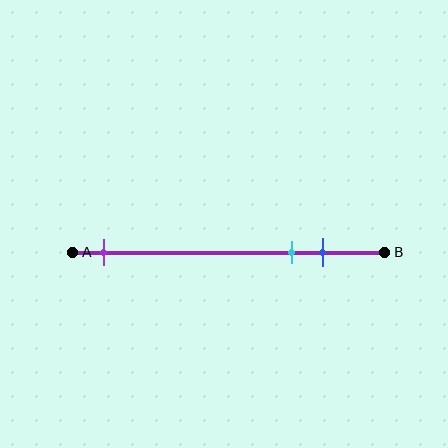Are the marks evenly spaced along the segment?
No, the marks are not evenly spaced.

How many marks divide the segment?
There are 3 marks dividing the segment.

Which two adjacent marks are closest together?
The cyan and blue marks are the closest adjacent pair.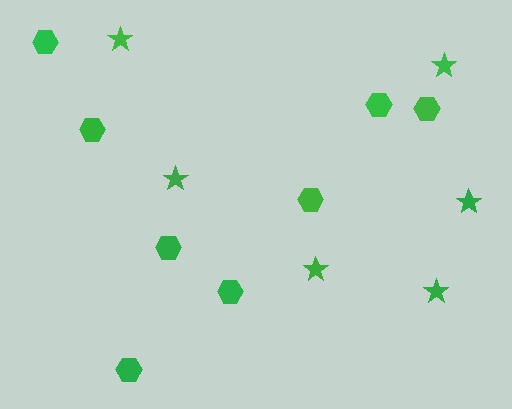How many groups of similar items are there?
There are 2 groups: one group of hexagons (8) and one group of stars (6).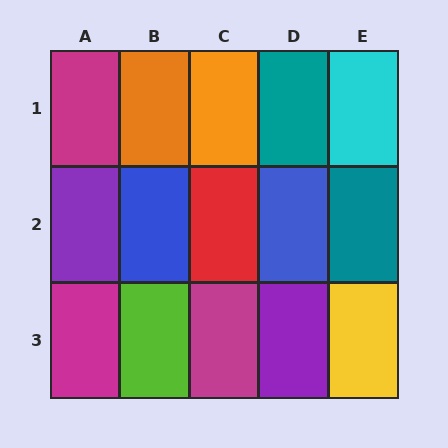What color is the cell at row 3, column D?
Purple.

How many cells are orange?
2 cells are orange.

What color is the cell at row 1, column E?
Cyan.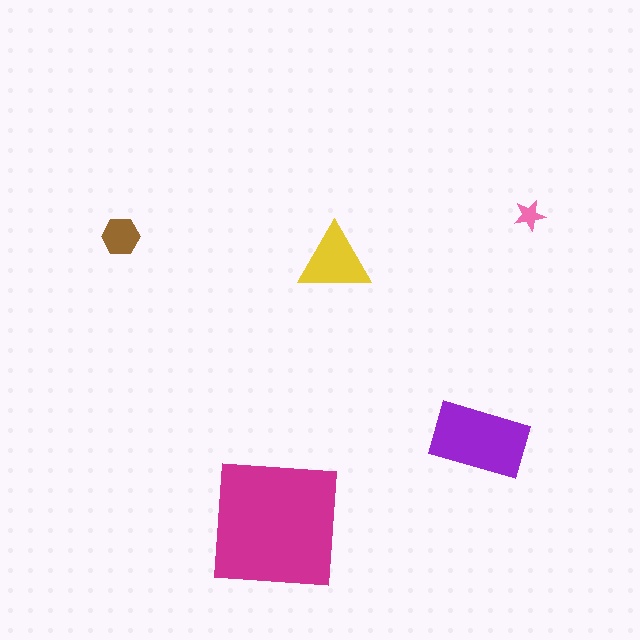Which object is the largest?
The magenta square.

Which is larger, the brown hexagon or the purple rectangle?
The purple rectangle.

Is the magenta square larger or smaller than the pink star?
Larger.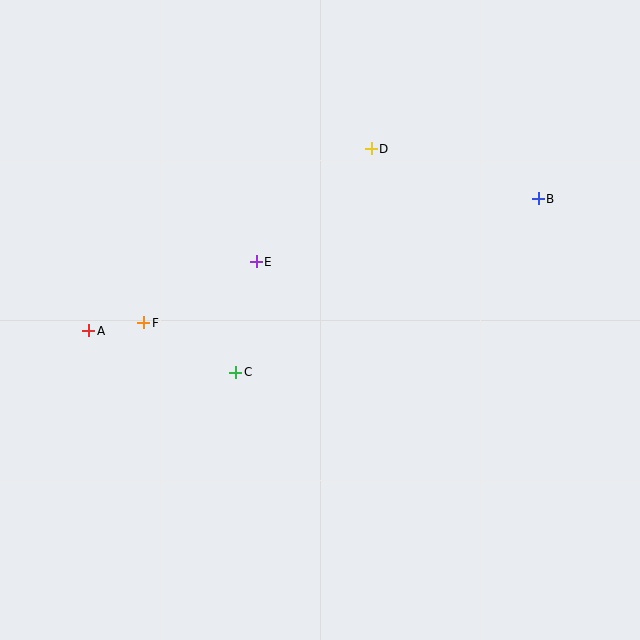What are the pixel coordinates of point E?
Point E is at (256, 262).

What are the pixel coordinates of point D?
Point D is at (371, 149).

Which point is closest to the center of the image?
Point E at (256, 262) is closest to the center.